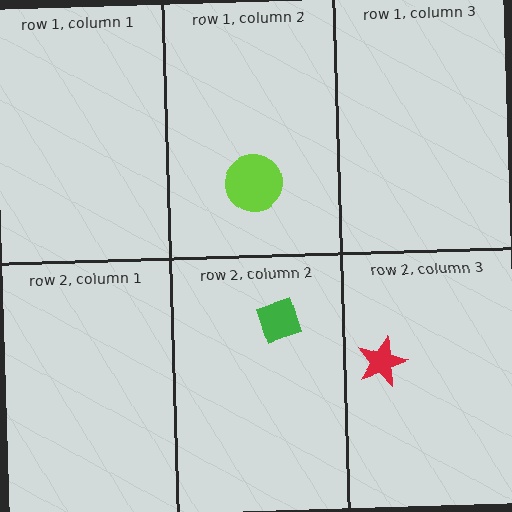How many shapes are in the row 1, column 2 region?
1.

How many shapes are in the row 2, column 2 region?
1.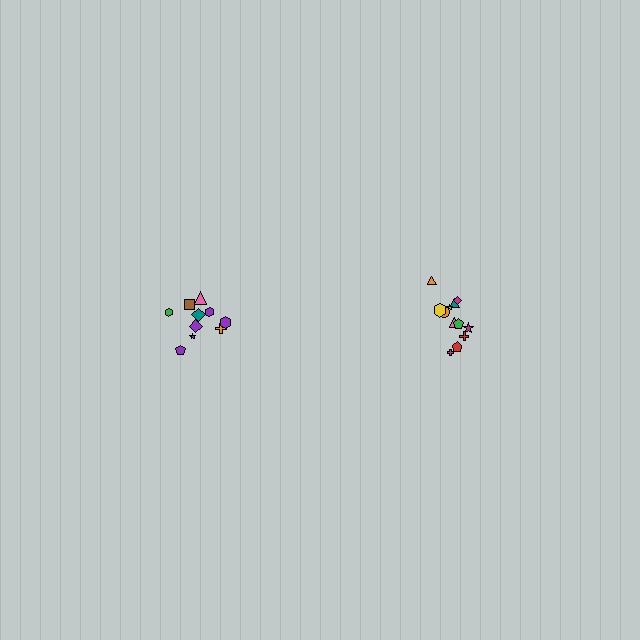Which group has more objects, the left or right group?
The right group.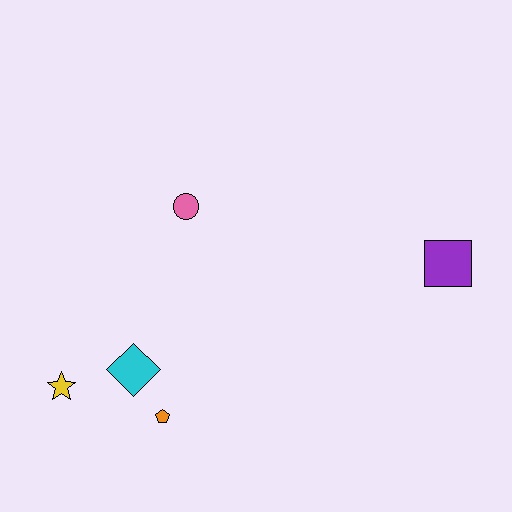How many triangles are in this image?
There are no triangles.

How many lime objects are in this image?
There are no lime objects.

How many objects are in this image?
There are 5 objects.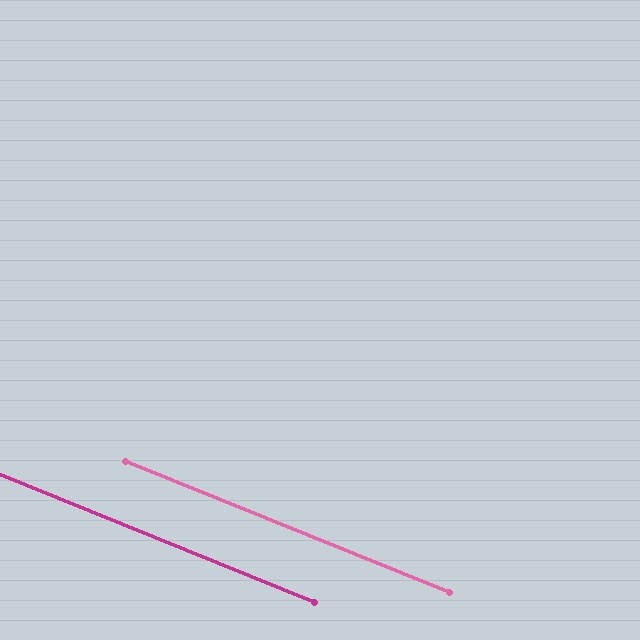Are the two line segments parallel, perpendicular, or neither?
Parallel — their directions differ by only 0.0°.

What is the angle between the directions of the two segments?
Approximately 0 degrees.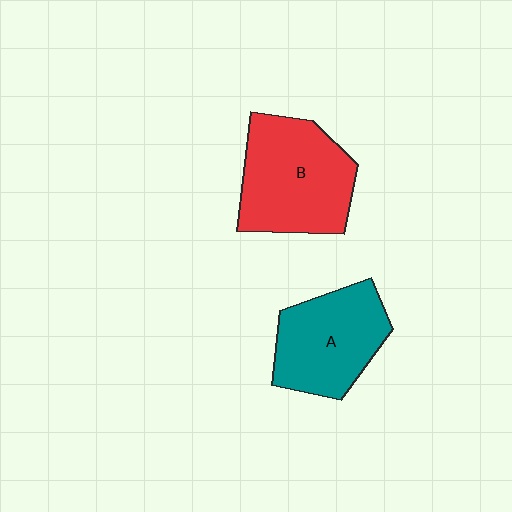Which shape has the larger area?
Shape B (red).